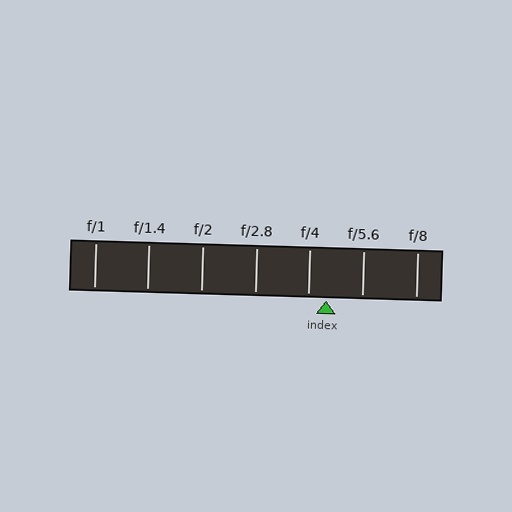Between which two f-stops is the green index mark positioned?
The index mark is between f/4 and f/5.6.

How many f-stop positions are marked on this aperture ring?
There are 7 f-stop positions marked.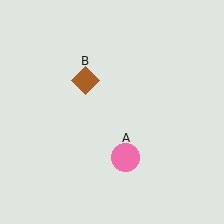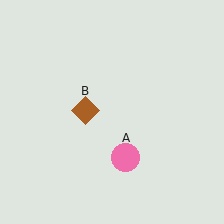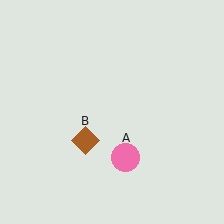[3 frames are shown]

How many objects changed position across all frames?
1 object changed position: brown diamond (object B).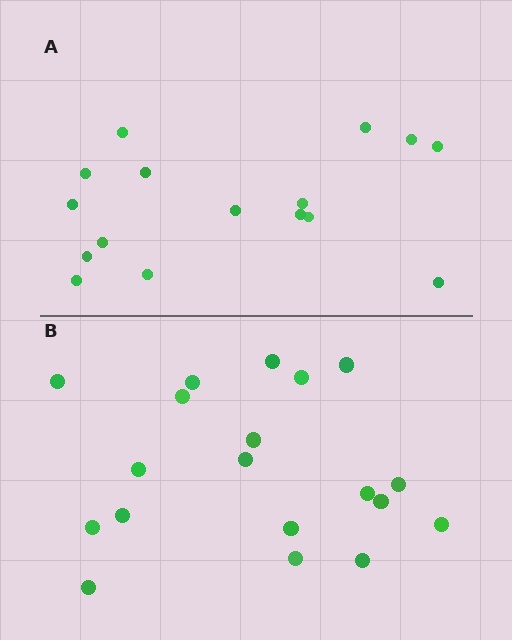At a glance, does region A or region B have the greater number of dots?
Region B (the bottom region) has more dots.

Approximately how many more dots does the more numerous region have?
Region B has just a few more — roughly 2 or 3 more dots than region A.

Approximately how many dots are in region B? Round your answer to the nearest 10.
About 20 dots. (The exact count is 19, which rounds to 20.)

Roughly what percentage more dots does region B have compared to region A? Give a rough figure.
About 20% more.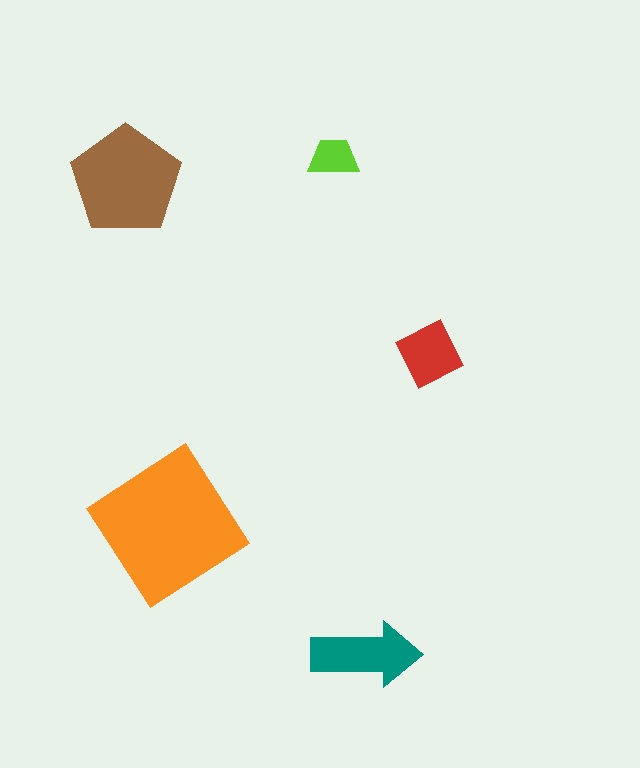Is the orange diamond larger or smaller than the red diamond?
Larger.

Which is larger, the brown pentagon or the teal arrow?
The brown pentagon.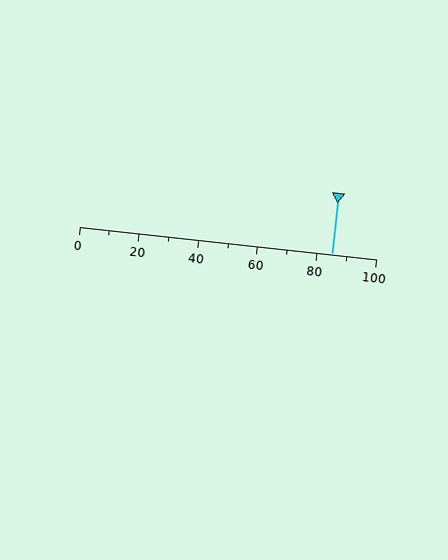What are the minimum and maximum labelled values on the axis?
The axis runs from 0 to 100.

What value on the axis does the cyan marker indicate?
The marker indicates approximately 85.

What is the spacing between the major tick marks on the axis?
The major ticks are spaced 20 apart.